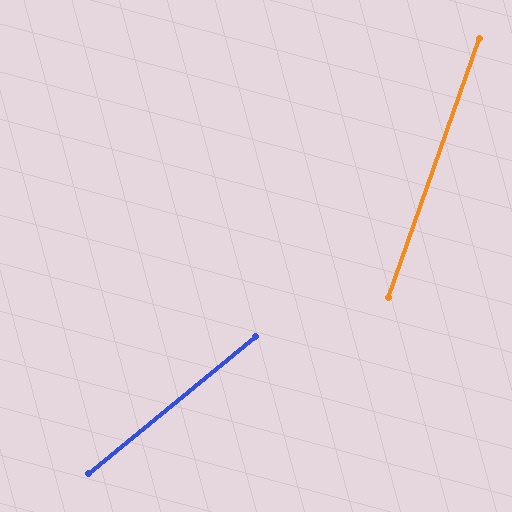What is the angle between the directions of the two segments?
Approximately 31 degrees.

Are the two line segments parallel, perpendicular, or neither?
Neither parallel nor perpendicular — they differ by about 31°.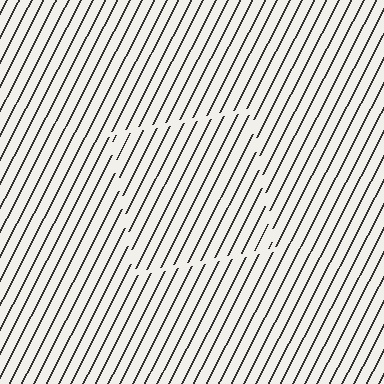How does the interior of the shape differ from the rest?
The interior of the shape contains the same grating, shifted by half a period — the contour is defined by the phase discontinuity where line-ends from the inner and outer gratings abut.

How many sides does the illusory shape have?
4 sides — the line-ends trace a square.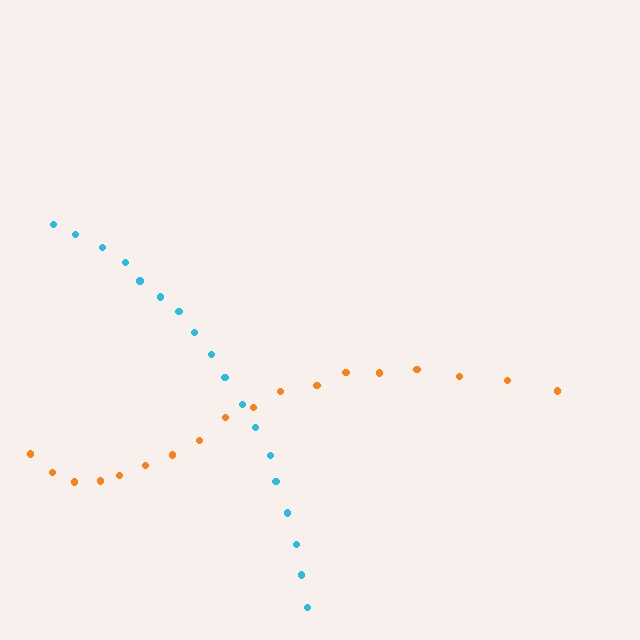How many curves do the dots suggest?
There are 2 distinct paths.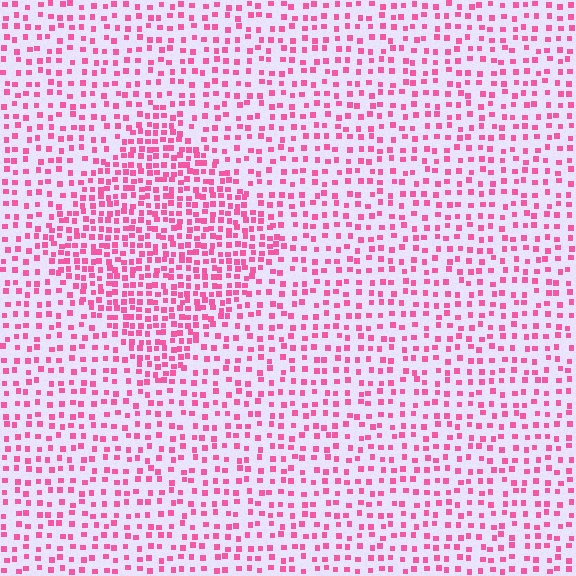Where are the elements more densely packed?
The elements are more densely packed inside the diamond boundary.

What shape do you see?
I see a diamond.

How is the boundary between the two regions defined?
The boundary is defined by a change in element density (approximately 1.9x ratio). All elements are the same color, size, and shape.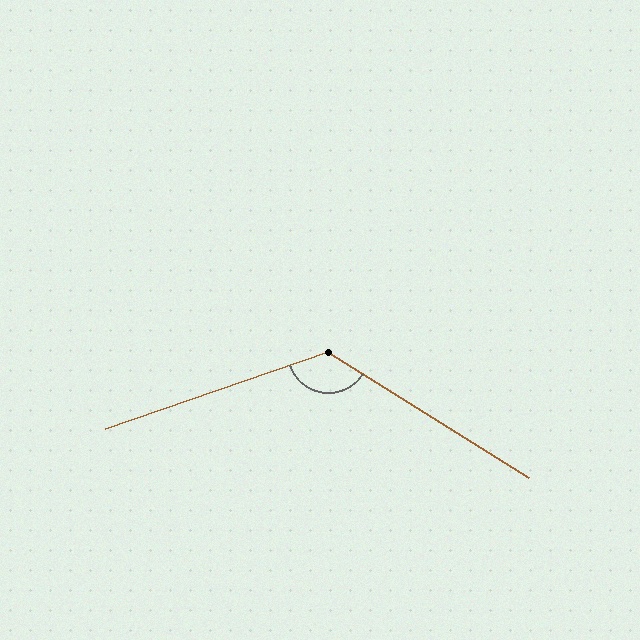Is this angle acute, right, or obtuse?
It is obtuse.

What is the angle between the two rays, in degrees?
Approximately 129 degrees.